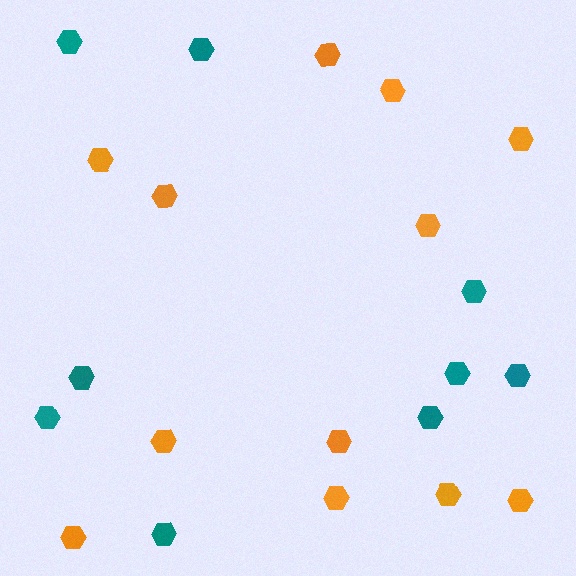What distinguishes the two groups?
There are 2 groups: one group of orange hexagons (12) and one group of teal hexagons (9).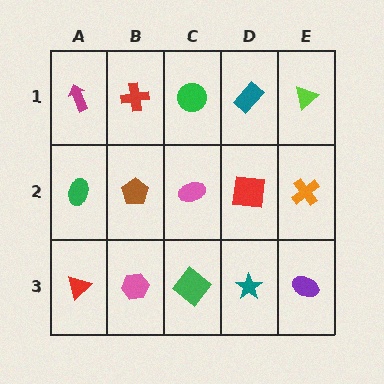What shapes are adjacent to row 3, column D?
A red square (row 2, column D), a green diamond (row 3, column C), a purple ellipse (row 3, column E).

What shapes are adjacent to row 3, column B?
A brown pentagon (row 2, column B), a red triangle (row 3, column A), a green diamond (row 3, column C).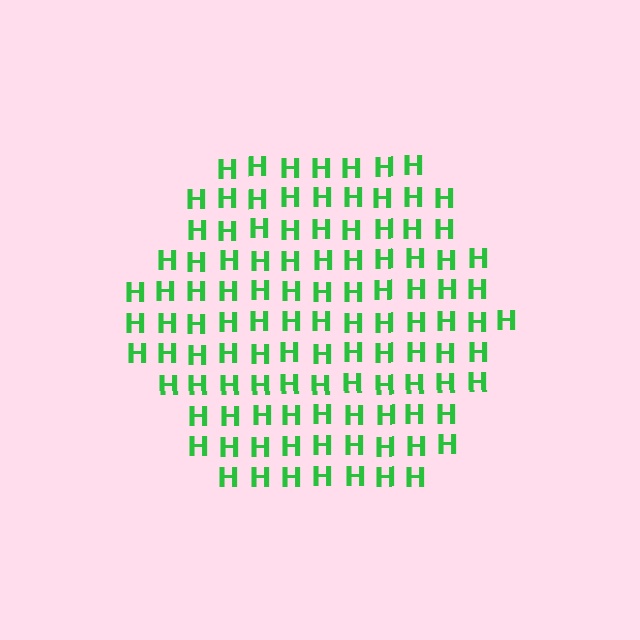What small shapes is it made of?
It is made of small letter H's.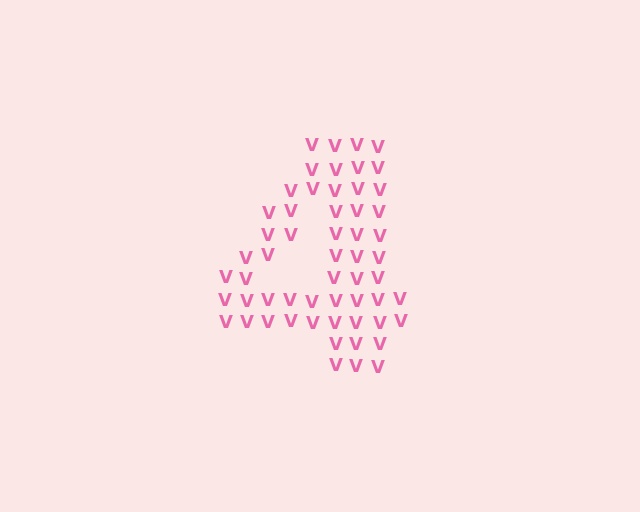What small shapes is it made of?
It is made of small letter V's.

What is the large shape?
The large shape is the digit 4.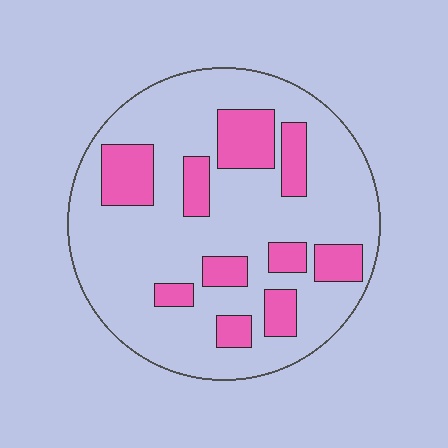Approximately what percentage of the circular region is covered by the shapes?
Approximately 25%.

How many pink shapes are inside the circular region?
10.